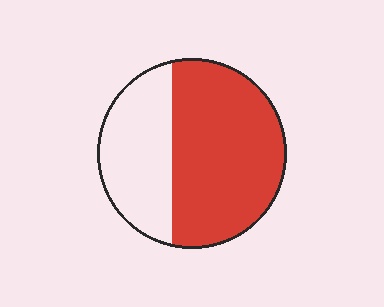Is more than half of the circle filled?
Yes.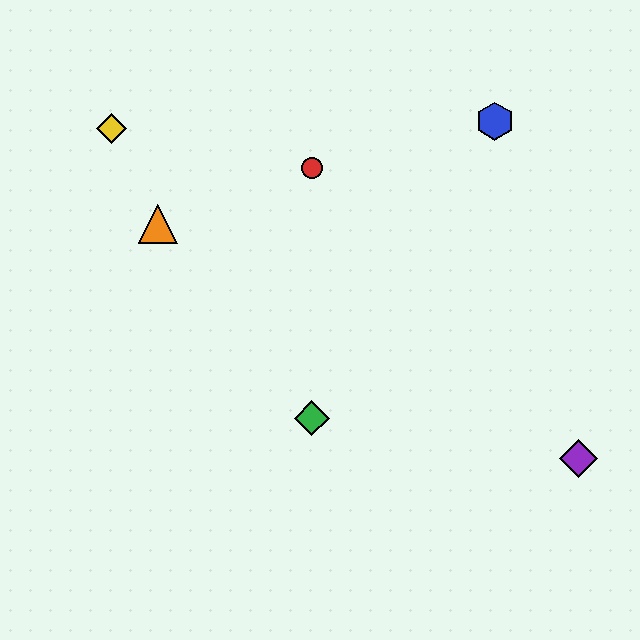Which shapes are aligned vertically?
The red circle, the green diamond are aligned vertically.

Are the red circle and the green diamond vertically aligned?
Yes, both are at x≈312.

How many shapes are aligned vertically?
2 shapes (the red circle, the green diamond) are aligned vertically.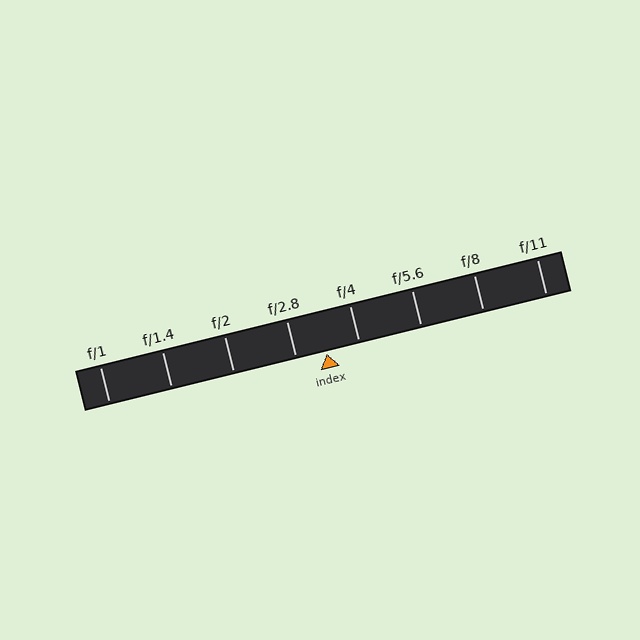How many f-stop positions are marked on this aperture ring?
There are 8 f-stop positions marked.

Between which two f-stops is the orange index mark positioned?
The index mark is between f/2.8 and f/4.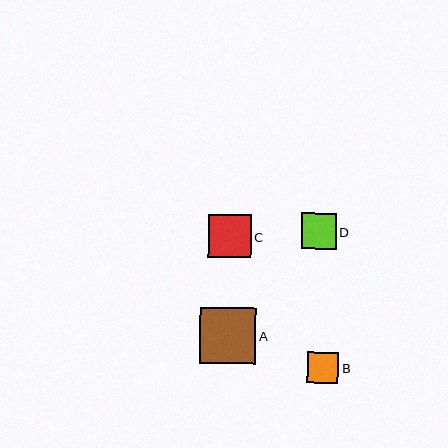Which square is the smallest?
Square B is the smallest with a size of approximately 31 pixels.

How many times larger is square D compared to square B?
Square D is approximately 1.1 times the size of square B.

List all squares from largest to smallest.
From largest to smallest: A, C, D, B.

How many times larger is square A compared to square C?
Square A is approximately 1.3 times the size of square C.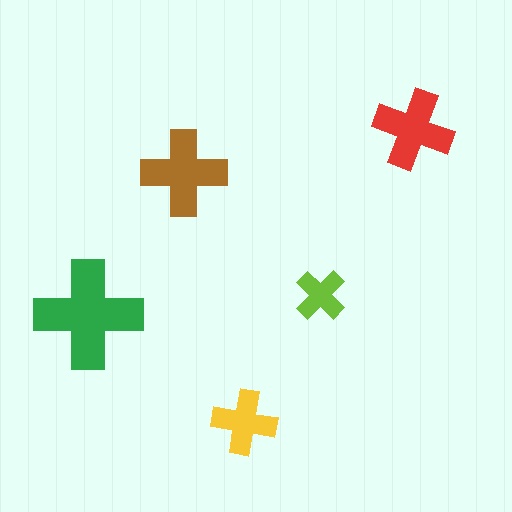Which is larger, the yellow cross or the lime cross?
The yellow one.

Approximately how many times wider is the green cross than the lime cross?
About 2 times wider.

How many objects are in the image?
There are 5 objects in the image.